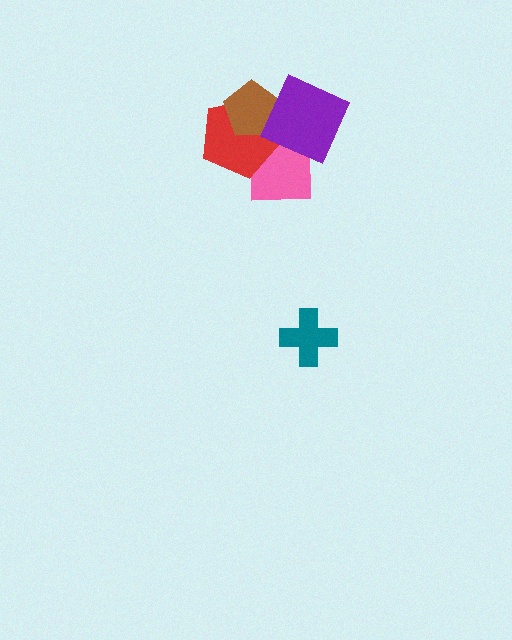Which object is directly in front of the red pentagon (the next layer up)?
The brown pentagon is directly in front of the red pentagon.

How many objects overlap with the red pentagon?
3 objects overlap with the red pentagon.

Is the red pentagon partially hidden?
Yes, it is partially covered by another shape.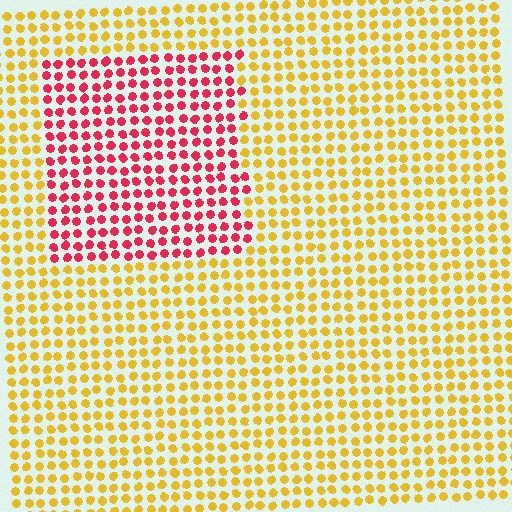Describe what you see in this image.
The image is filled with small yellow elements in a uniform arrangement. A rectangle-shaped region is visible where the elements are tinted to a slightly different hue, forming a subtle color boundary.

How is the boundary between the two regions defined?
The boundary is defined purely by a slight shift in hue (about 61 degrees). Spacing, size, and orientation are identical on both sides.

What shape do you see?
I see a rectangle.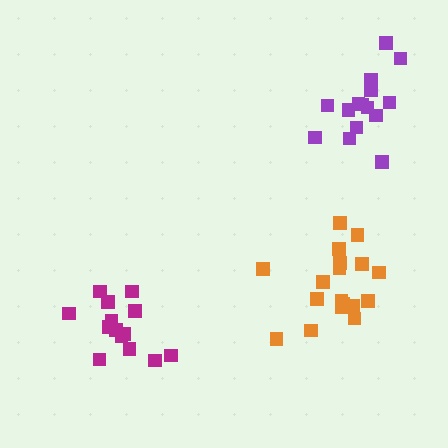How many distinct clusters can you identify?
There are 3 distinct clusters.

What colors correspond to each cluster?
The clusters are colored: purple, magenta, orange.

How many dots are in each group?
Group 1: 15 dots, Group 2: 14 dots, Group 3: 18 dots (47 total).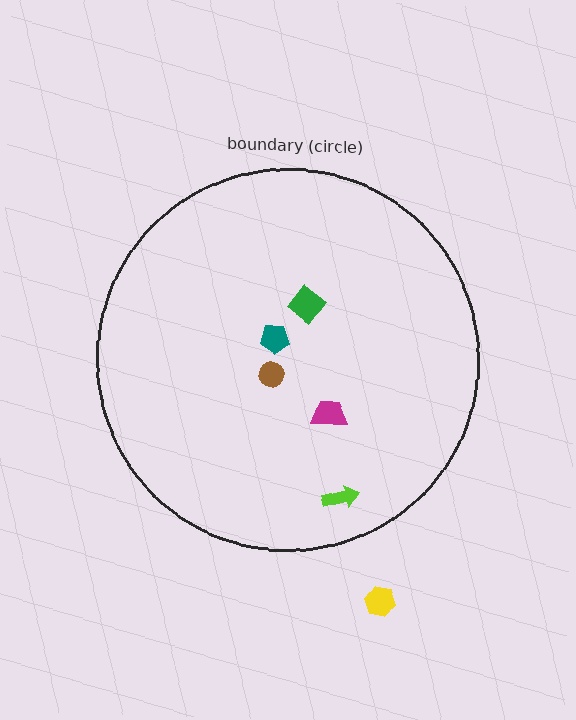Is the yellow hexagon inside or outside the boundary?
Outside.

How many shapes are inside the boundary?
5 inside, 1 outside.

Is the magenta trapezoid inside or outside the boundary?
Inside.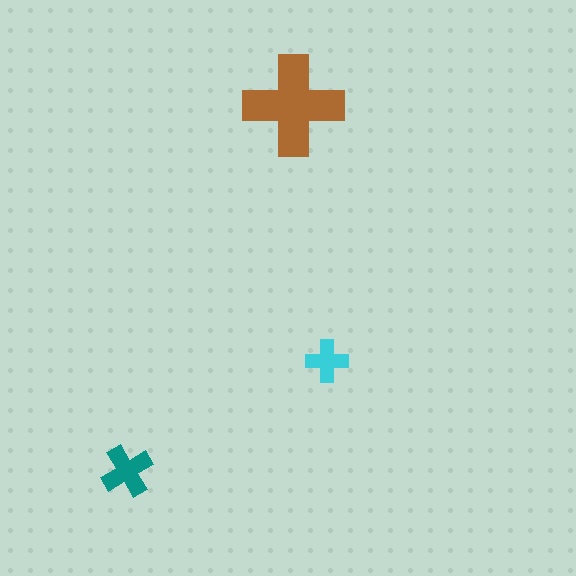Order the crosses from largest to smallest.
the brown one, the teal one, the cyan one.